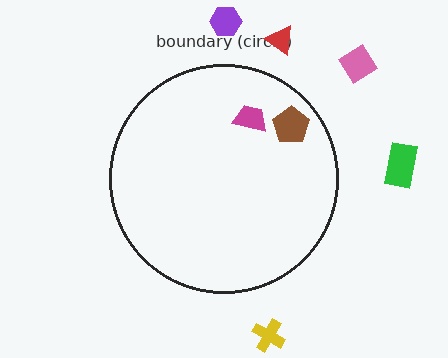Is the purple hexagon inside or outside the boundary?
Outside.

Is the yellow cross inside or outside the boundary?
Outside.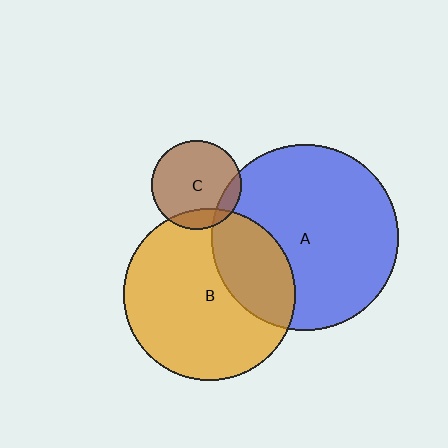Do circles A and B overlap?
Yes.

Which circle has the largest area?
Circle A (blue).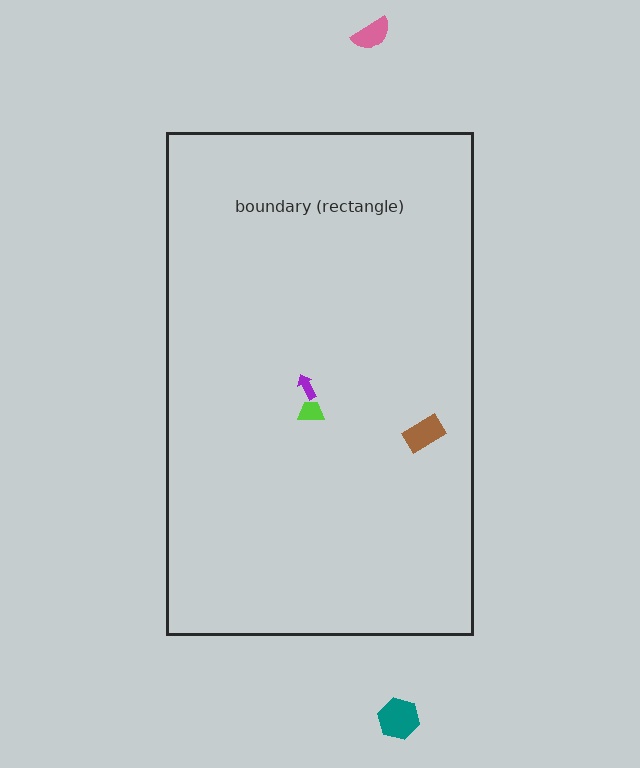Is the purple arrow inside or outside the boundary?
Inside.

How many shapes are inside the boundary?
3 inside, 2 outside.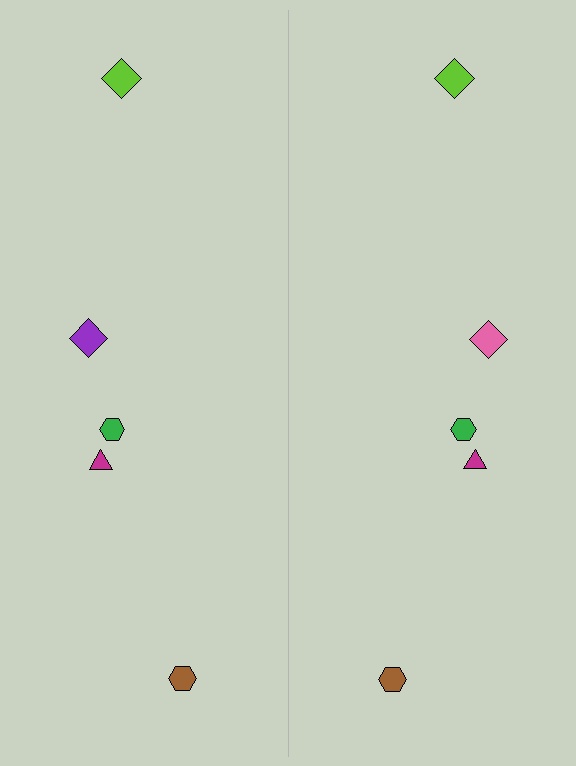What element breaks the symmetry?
The pink diamond on the right side breaks the symmetry — its mirror counterpart is purple.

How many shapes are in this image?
There are 10 shapes in this image.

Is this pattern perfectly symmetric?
No, the pattern is not perfectly symmetric. The pink diamond on the right side breaks the symmetry — its mirror counterpart is purple.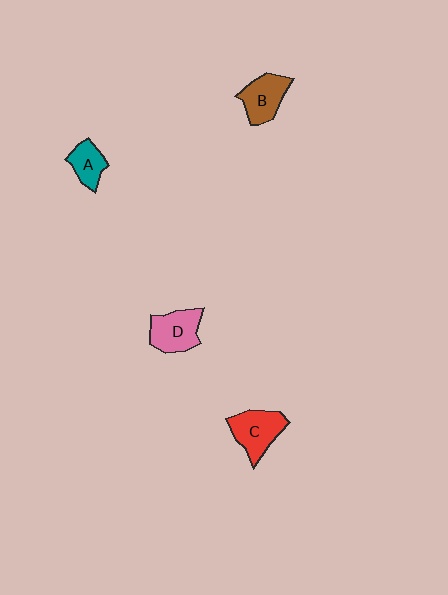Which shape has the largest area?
Shape C (red).